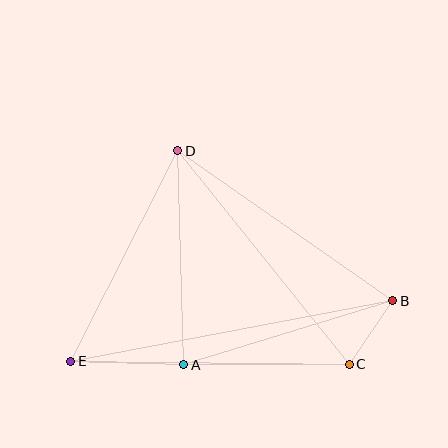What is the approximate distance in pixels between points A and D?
The distance between A and D is approximately 214 pixels.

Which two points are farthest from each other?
Points B and E are farthest from each other.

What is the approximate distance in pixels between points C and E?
The distance between C and E is approximately 279 pixels.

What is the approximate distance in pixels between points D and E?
The distance between D and E is approximately 236 pixels.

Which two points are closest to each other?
Points B and C are closest to each other.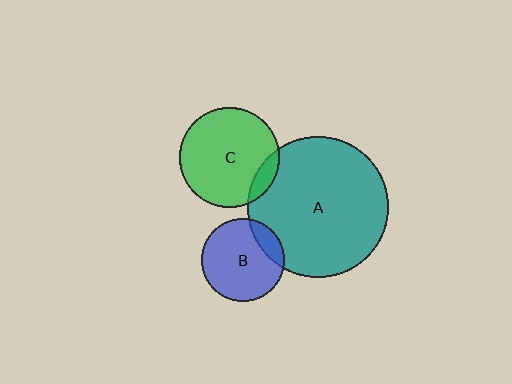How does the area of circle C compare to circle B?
Approximately 1.4 times.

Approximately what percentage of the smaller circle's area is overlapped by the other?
Approximately 10%.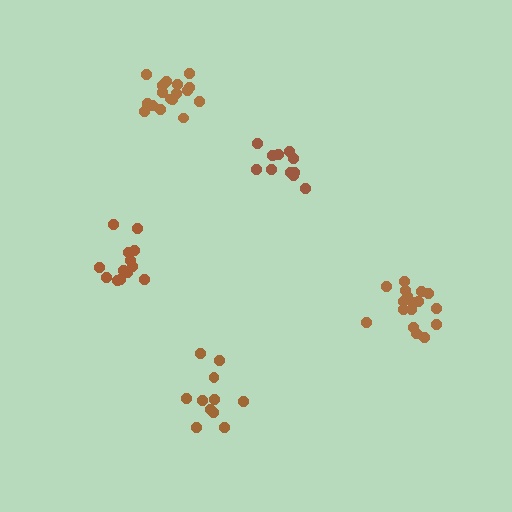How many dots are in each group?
Group 1: 13 dots, Group 2: 17 dots, Group 3: 11 dots, Group 4: 17 dots, Group 5: 11 dots (69 total).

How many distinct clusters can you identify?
There are 5 distinct clusters.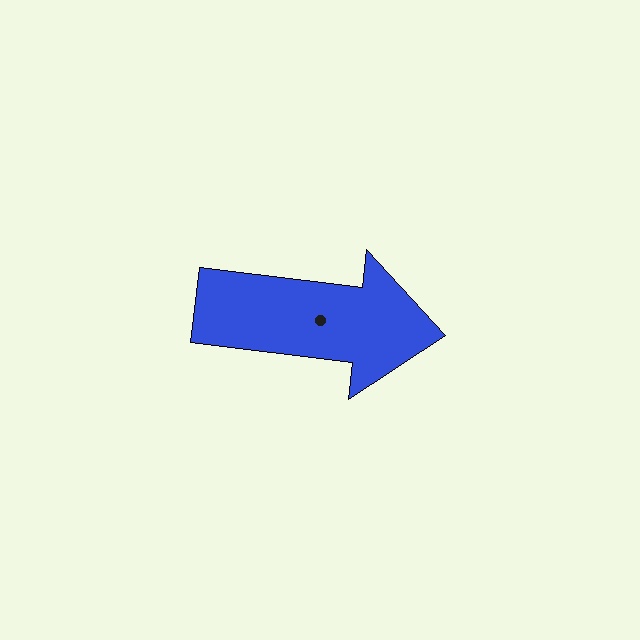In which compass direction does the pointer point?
East.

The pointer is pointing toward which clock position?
Roughly 3 o'clock.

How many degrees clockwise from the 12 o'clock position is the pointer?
Approximately 97 degrees.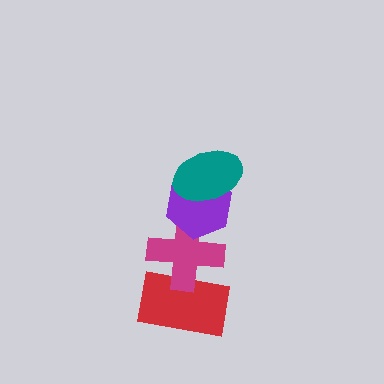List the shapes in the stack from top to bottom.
From top to bottom: the teal ellipse, the purple hexagon, the magenta cross, the red rectangle.